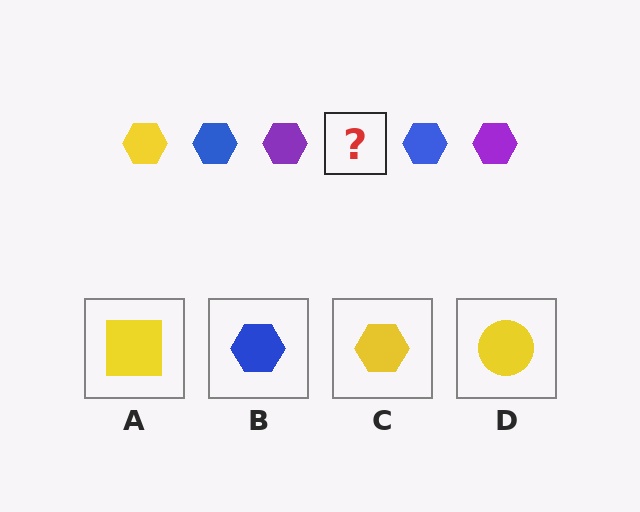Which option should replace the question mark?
Option C.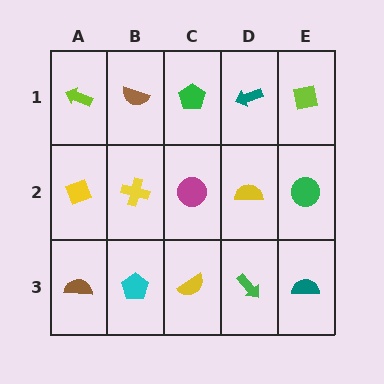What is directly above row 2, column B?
A brown semicircle.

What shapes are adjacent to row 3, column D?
A yellow semicircle (row 2, column D), a yellow semicircle (row 3, column C), a teal semicircle (row 3, column E).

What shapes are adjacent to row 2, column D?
A teal arrow (row 1, column D), a green arrow (row 3, column D), a magenta circle (row 2, column C), a green circle (row 2, column E).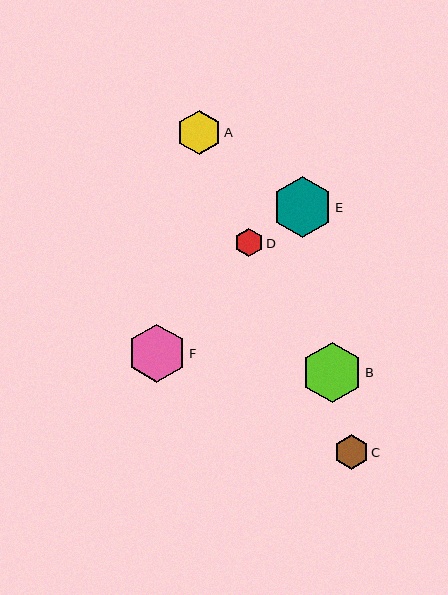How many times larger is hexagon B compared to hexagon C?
Hexagon B is approximately 1.7 times the size of hexagon C.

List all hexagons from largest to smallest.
From largest to smallest: E, B, F, A, C, D.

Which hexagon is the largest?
Hexagon E is the largest with a size of approximately 60 pixels.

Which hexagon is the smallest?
Hexagon D is the smallest with a size of approximately 28 pixels.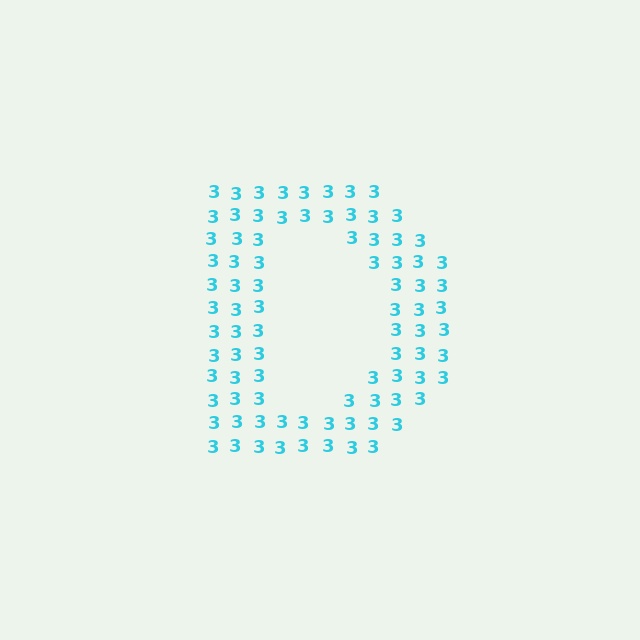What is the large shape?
The large shape is the letter D.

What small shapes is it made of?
It is made of small digit 3's.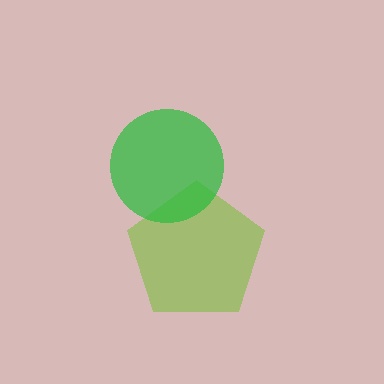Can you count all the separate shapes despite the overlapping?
Yes, there are 2 separate shapes.